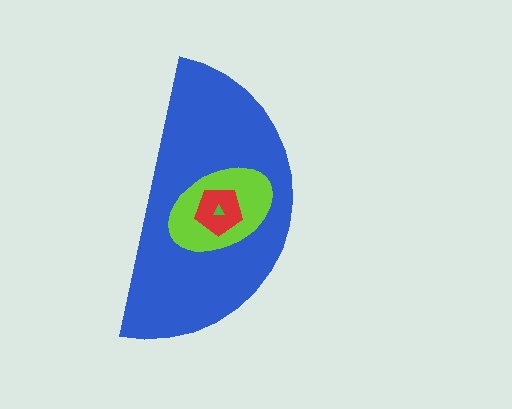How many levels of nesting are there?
4.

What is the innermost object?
The green triangle.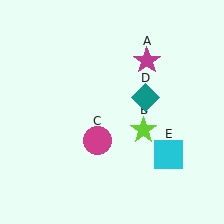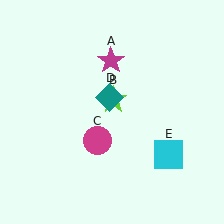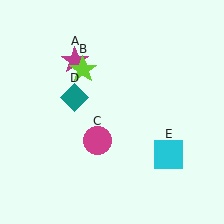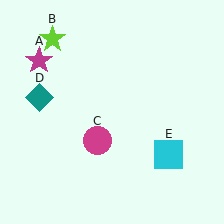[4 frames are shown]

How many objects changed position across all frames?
3 objects changed position: magenta star (object A), lime star (object B), teal diamond (object D).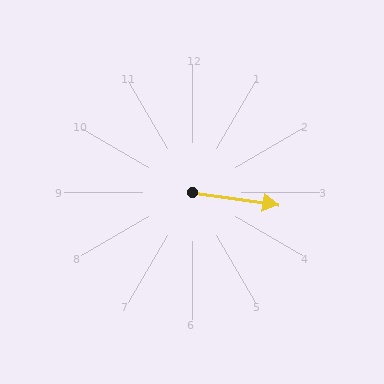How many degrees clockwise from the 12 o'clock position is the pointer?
Approximately 98 degrees.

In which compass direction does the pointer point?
East.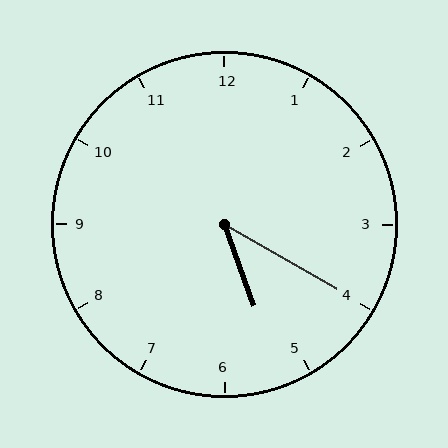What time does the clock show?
5:20.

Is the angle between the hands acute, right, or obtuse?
It is acute.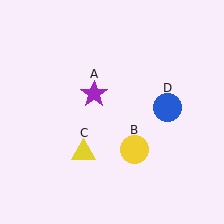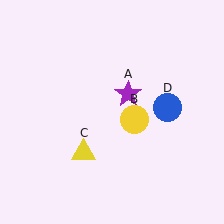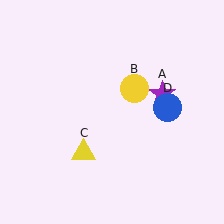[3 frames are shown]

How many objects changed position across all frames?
2 objects changed position: purple star (object A), yellow circle (object B).